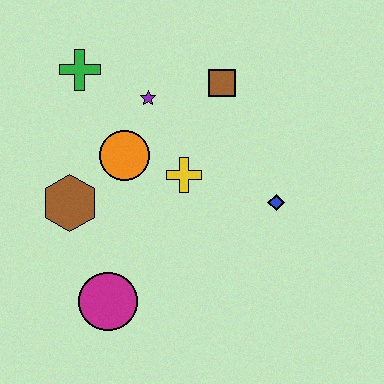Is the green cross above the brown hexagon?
Yes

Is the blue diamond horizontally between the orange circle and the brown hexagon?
No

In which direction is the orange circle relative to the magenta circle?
The orange circle is above the magenta circle.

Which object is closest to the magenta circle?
The brown hexagon is closest to the magenta circle.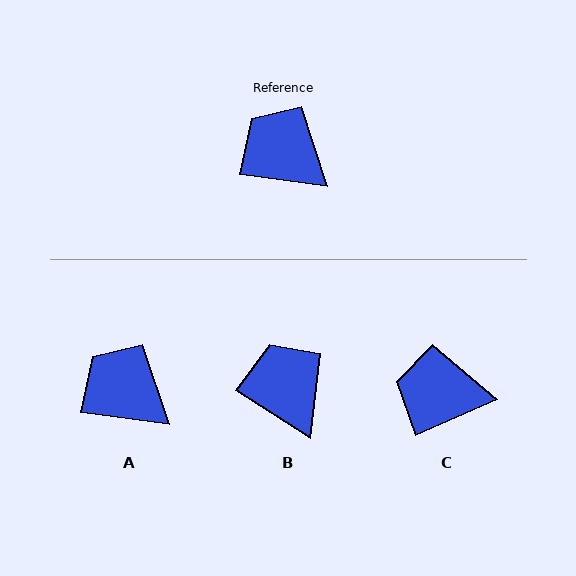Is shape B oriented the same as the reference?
No, it is off by about 25 degrees.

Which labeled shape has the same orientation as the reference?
A.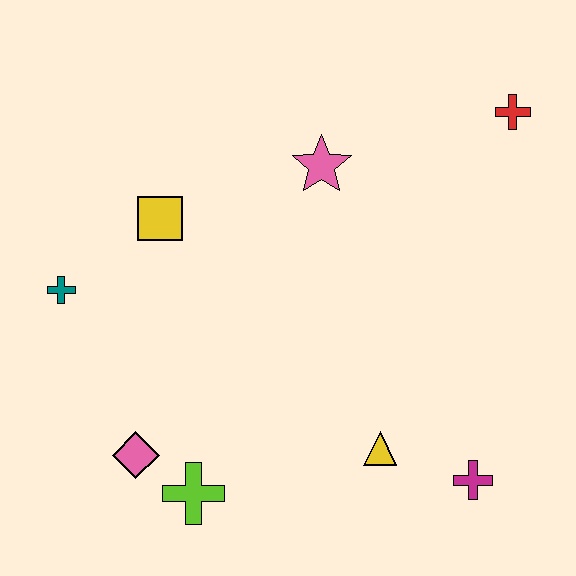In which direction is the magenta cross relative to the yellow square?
The magenta cross is to the right of the yellow square.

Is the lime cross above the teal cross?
No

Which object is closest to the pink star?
The yellow square is closest to the pink star.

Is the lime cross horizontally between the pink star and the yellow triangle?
No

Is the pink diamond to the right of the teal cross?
Yes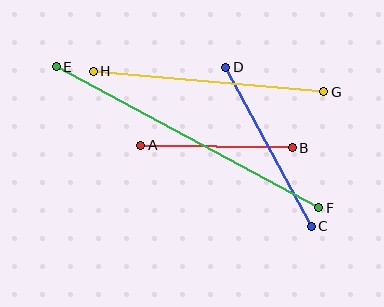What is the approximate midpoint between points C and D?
The midpoint is at approximately (269, 147) pixels.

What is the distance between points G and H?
The distance is approximately 231 pixels.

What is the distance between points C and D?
The distance is approximately 181 pixels.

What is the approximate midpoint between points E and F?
The midpoint is at approximately (187, 137) pixels.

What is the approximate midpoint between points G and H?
The midpoint is at approximately (209, 82) pixels.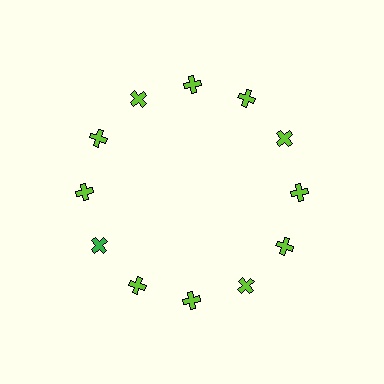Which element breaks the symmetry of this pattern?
The green cross at roughly the 8 o'clock position breaks the symmetry. All other shapes are lime crosses.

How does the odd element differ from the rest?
It has a different color: green instead of lime.